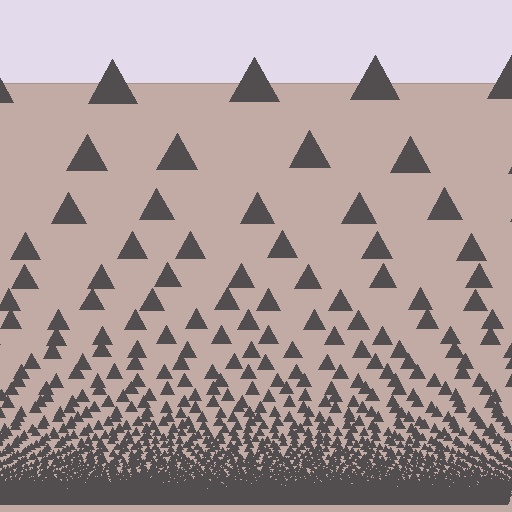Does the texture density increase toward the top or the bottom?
Density increases toward the bottom.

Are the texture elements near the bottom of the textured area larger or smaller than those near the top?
Smaller. The gradient is inverted — elements near the bottom are smaller and denser.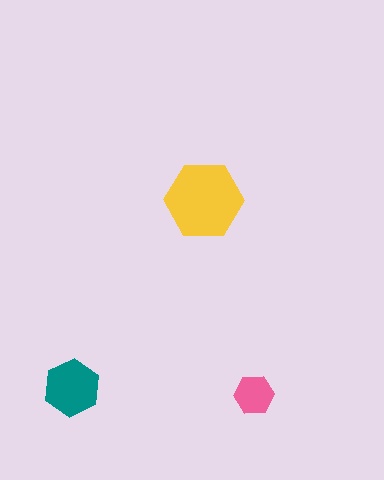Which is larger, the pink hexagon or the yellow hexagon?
The yellow one.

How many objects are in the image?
There are 3 objects in the image.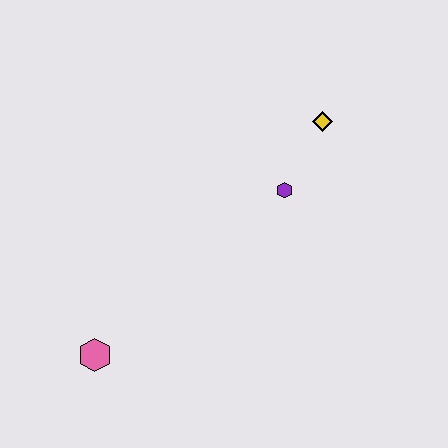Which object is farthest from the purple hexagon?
The pink hexagon is farthest from the purple hexagon.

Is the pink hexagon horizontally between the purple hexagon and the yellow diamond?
No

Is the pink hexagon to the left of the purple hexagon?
Yes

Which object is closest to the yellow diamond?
The purple hexagon is closest to the yellow diamond.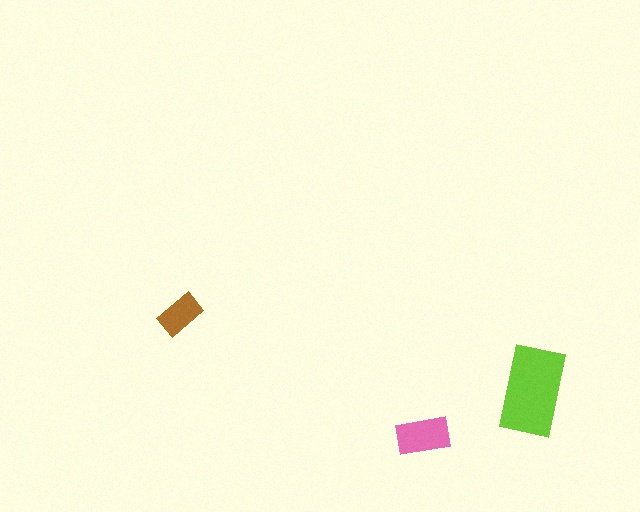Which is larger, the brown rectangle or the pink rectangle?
The pink one.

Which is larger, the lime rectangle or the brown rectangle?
The lime one.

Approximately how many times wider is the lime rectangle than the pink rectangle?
About 1.5 times wider.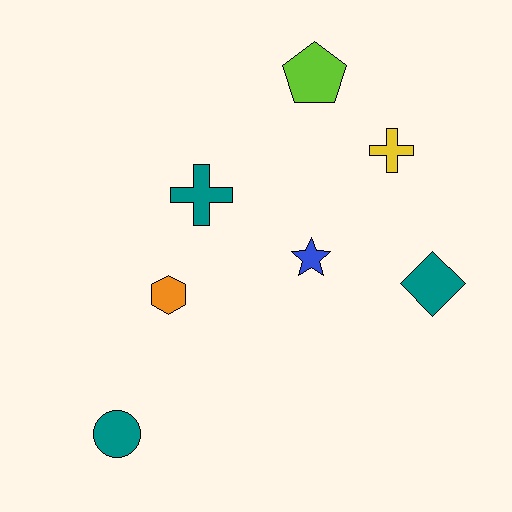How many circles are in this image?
There is 1 circle.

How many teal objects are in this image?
There are 3 teal objects.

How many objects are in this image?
There are 7 objects.